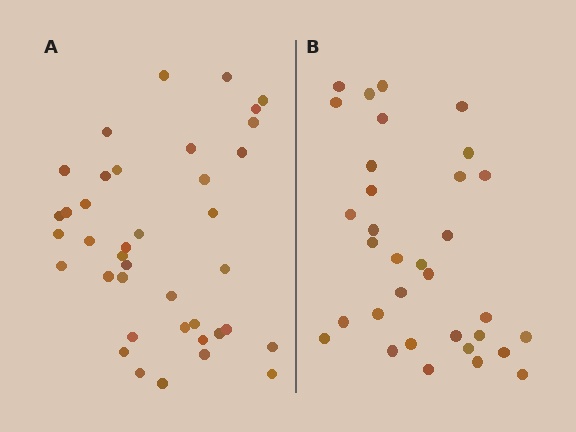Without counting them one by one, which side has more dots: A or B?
Region A (the left region) has more dots.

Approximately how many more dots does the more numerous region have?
Region A has about 6 more dots than region B.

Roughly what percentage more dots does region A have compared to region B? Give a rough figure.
About 20% more.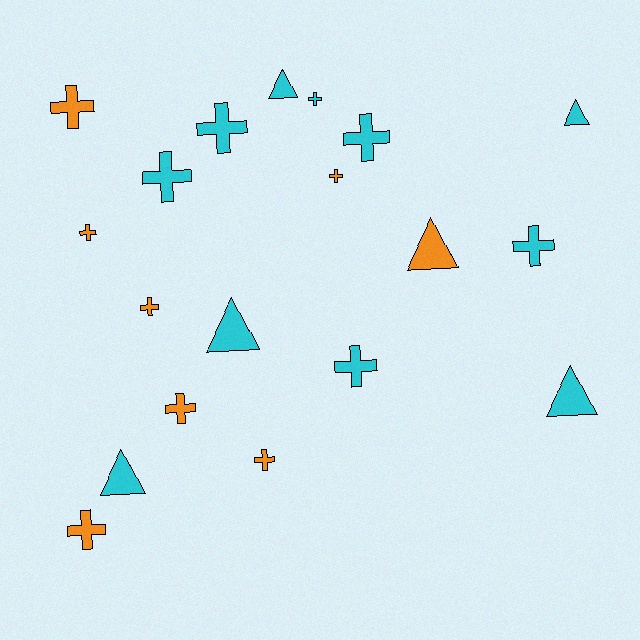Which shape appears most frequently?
Cross, with 13 objects.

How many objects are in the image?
There are 19 objects.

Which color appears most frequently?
Cyan, with 11 objects.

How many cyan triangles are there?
There are 5 cyan triangles.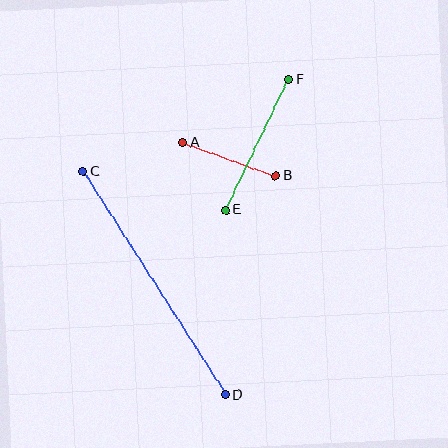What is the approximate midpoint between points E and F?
The midpoint is at approximately (257, 145) pixels.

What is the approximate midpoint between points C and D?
The midpoint is at approximately (154, 283) pixels.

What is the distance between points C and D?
The distance is approximately 265 pixels.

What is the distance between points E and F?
The distance is approximately 146 pixels.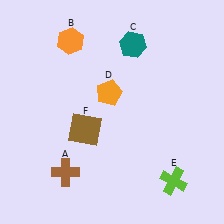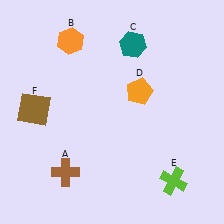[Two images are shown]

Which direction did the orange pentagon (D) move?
The orange pentagon (D) moved right.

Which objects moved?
The objects that moved are: the orange pentagon (D), the brown square (F).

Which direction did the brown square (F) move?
The brown square (F) moved left.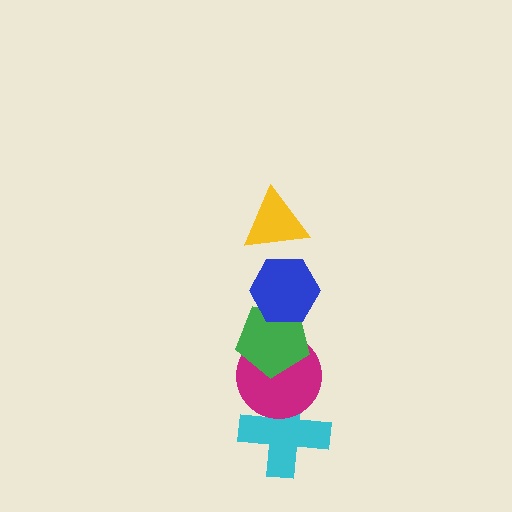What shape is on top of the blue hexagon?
The yellow triangle is on top of the blue hexagon.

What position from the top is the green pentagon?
The green pentagon is 3rd from the top.